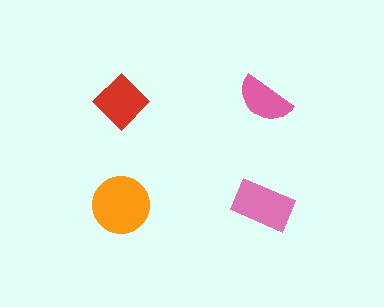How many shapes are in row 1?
2 shapes.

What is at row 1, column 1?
A red diamond.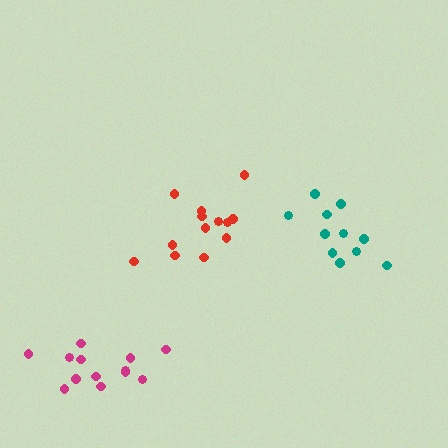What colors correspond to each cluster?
The clusters are colored: red, teal, magenta.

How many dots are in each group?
Group 1: 13 dots, Group 2: 11 dots, Group 3: 13 dots (37 total).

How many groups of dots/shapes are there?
There are 3 groups.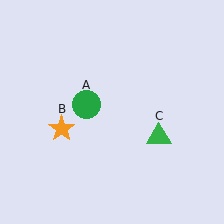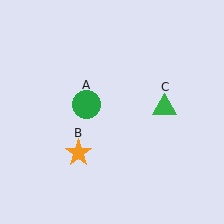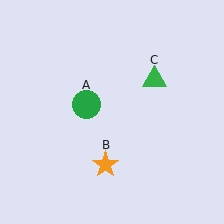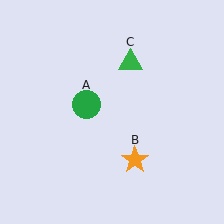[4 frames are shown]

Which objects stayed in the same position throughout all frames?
Green circle (object A) remained stationary.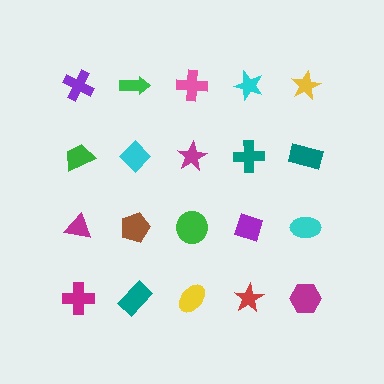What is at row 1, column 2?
A green arrow.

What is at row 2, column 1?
A green trapezoid.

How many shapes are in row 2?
5 shapes.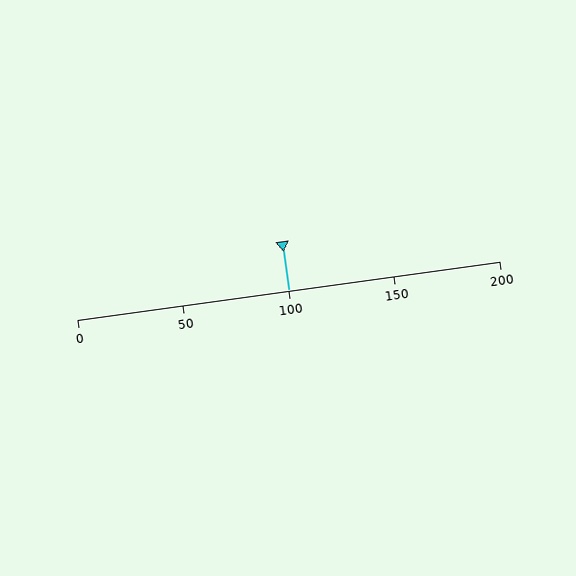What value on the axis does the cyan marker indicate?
The marker indicates approximately 100.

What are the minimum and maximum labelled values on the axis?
The axis runs from 0 to 200.